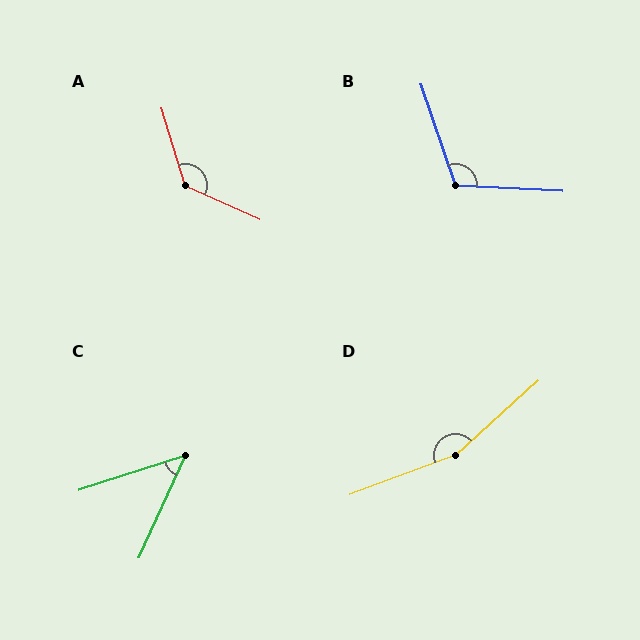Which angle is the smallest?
C, at approximately 48 degrees.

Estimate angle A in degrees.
Approximately 131 degrees.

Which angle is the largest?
D, at approximately 158 degrees.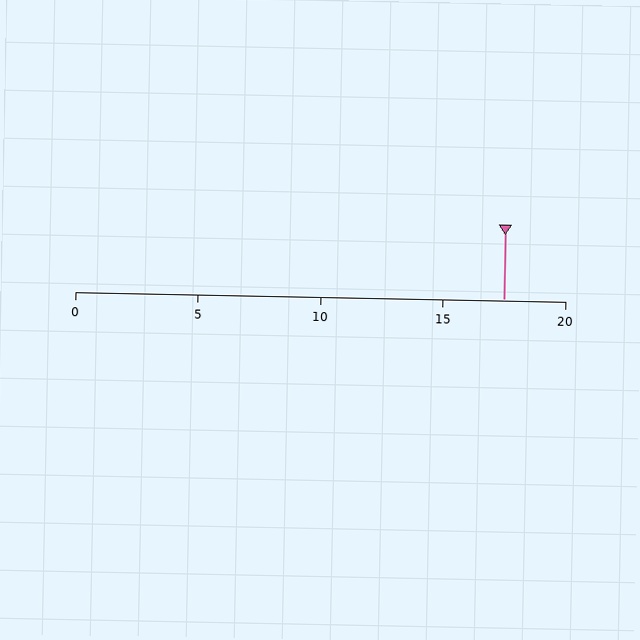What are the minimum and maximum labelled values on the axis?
The axis runs from 0 to 20.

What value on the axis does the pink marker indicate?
The marker indicates approximately 17.5.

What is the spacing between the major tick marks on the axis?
The major ticks are spaced 5 apart.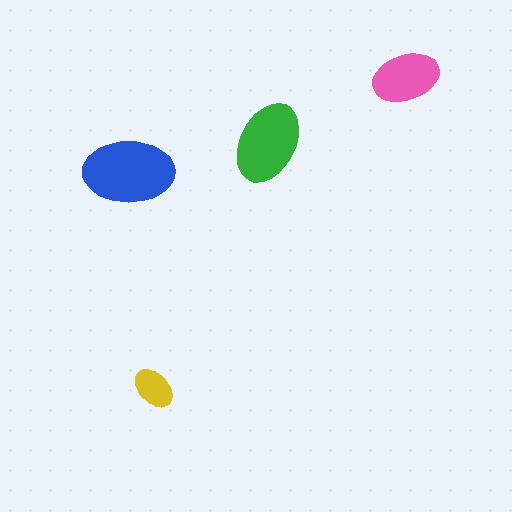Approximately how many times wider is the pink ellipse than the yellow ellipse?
About 1.5 times wider.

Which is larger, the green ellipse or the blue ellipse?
The blue one.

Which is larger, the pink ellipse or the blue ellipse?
The blue one.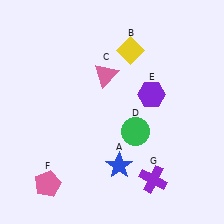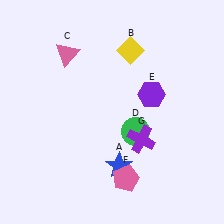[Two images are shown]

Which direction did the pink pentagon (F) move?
The pink pentagon (F) moved right.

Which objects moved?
The objects that moved are: the pink triangle (C), the pink pentagon (F), the purple cross (G).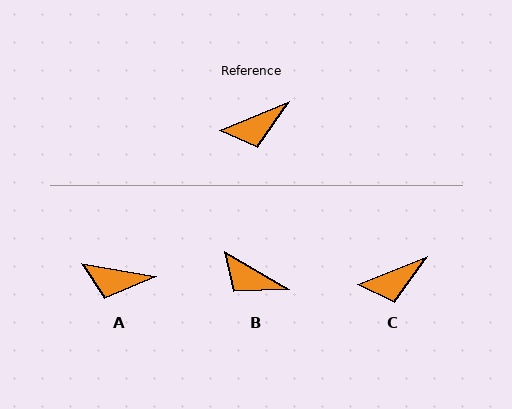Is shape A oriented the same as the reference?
No, it is off by about 32 degrees.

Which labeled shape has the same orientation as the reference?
C.